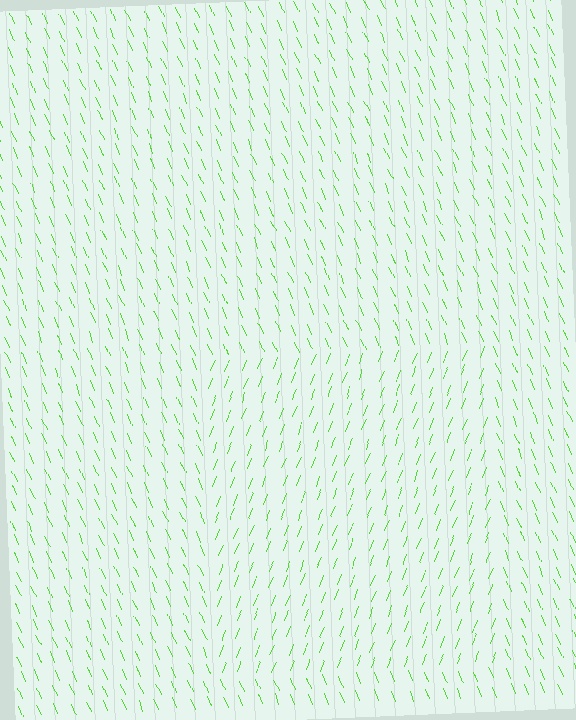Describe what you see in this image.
The image is filled with small lime line segments. A rectangle region in the image has lines oriented differently from the surrounding lines, creating a visible texture boundary.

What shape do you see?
I see a rectangle.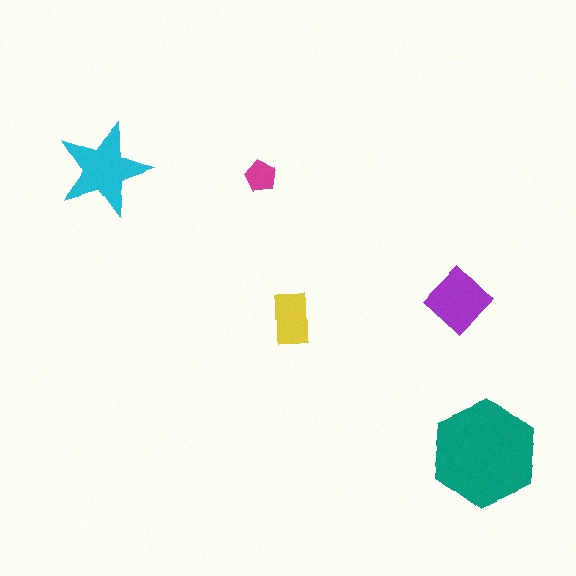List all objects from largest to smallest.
The teal hexagon, the cyan star, the purple diamond, the yellow rectangle, the magenta pentagon.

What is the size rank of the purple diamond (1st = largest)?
3rd.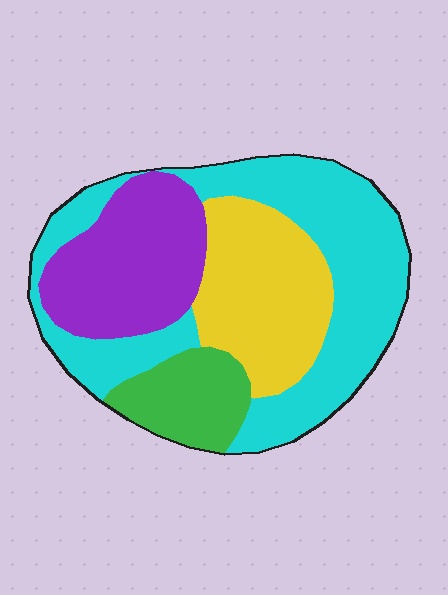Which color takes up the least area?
Green, at roughly 10%.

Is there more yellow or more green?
Yellow.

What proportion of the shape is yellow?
Yellow covers 23% of the shape.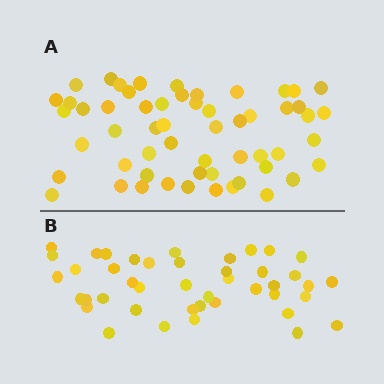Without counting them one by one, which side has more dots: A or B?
Region A (the top region) has more dots.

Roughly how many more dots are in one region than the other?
Region A has approximately 15 more dots than region B.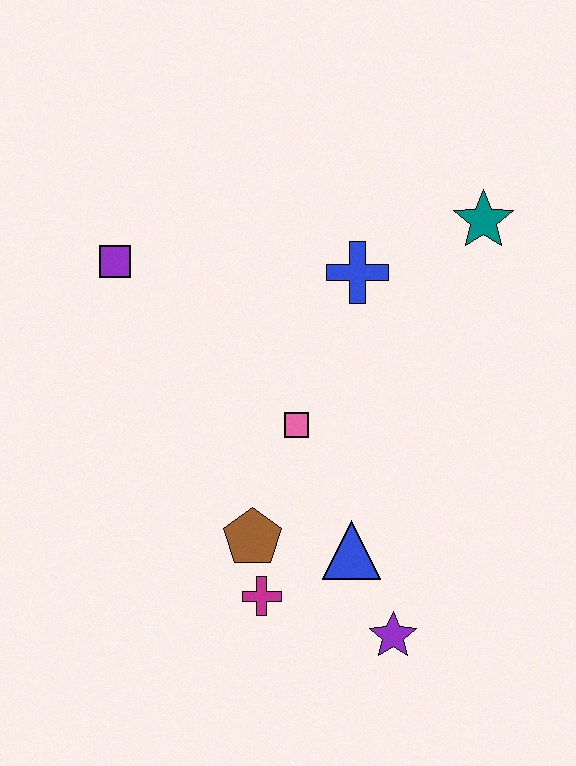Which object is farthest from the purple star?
The purple square is farthest from the purple star.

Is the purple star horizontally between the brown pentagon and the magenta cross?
No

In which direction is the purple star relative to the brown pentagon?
The purple star is to the right of the brown pentagon.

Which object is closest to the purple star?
The blue triangle is closest to the purple star.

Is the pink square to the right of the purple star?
No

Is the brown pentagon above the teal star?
No